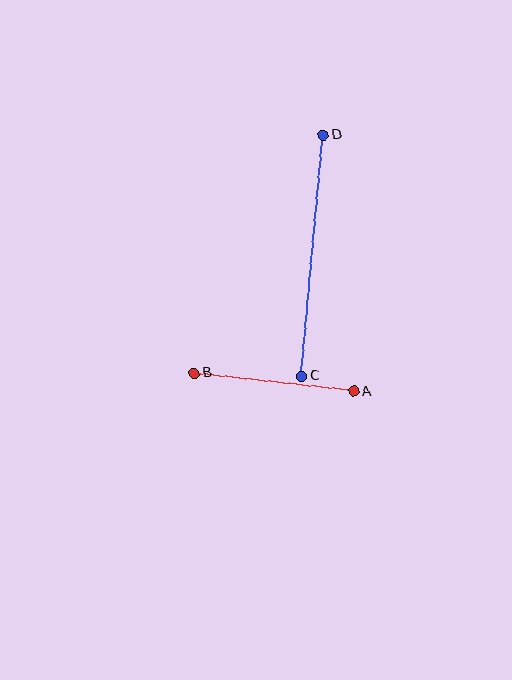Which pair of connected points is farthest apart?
Points C and D are farthest apart.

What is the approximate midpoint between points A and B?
The midpoint is at approximately (274, 382) pixels.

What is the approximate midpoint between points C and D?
The midpoint is at approximately (312, 255) pixels.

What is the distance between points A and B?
The distance is approximately 161 pixels.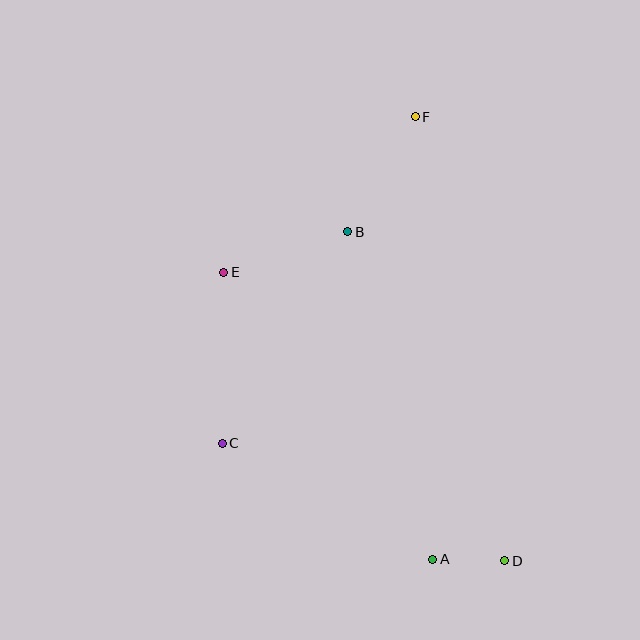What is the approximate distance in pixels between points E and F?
The distance between E and F is approximately 246 pixels.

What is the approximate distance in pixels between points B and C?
The distance between B and C is approximately 246 pixels.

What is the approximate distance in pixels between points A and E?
The distance between A and E is approximately 355 pixels.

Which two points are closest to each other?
Points A and D are closest to each other.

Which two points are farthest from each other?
Points D and F are farthest from each other.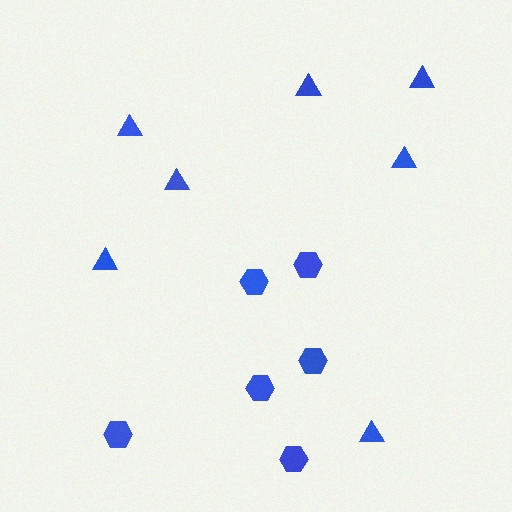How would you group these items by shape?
There are 2 groups: one group of hexagons (6) and one group of triangles (7).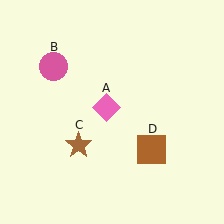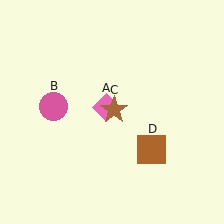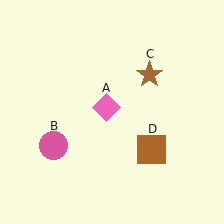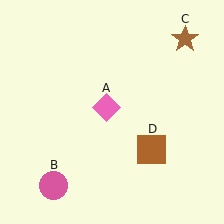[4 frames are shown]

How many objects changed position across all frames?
2 objects changed position: pink circle (object B), brown star (object C).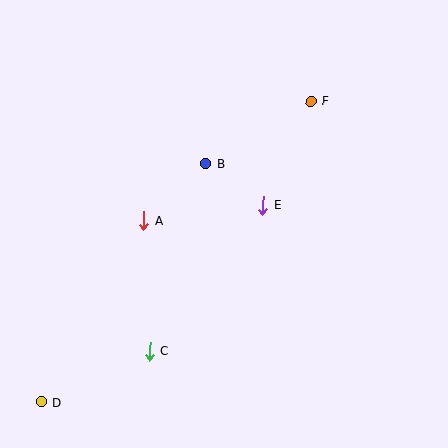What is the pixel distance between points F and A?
The distance between F and A is 205 pixels.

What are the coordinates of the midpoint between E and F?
The midpoint between E and F is at (287, 153).